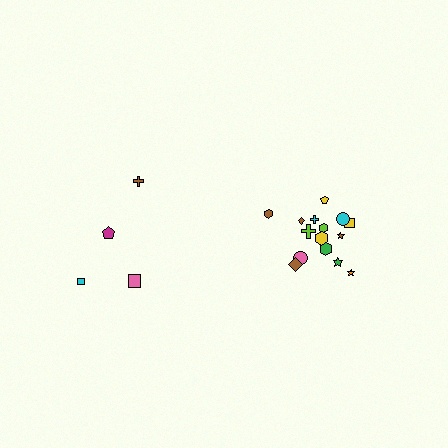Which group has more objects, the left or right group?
The right group.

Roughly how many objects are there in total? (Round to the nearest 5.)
Roughly 20 objects in total.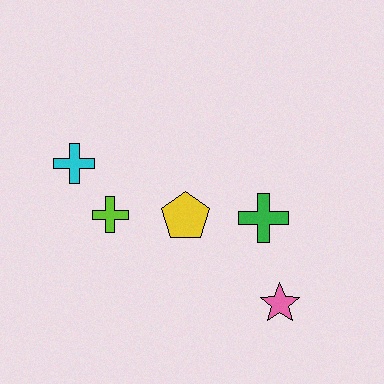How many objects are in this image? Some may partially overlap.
There are 5 objects.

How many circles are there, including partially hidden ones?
There are no circles.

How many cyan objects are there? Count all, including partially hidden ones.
There is 1 cyan object.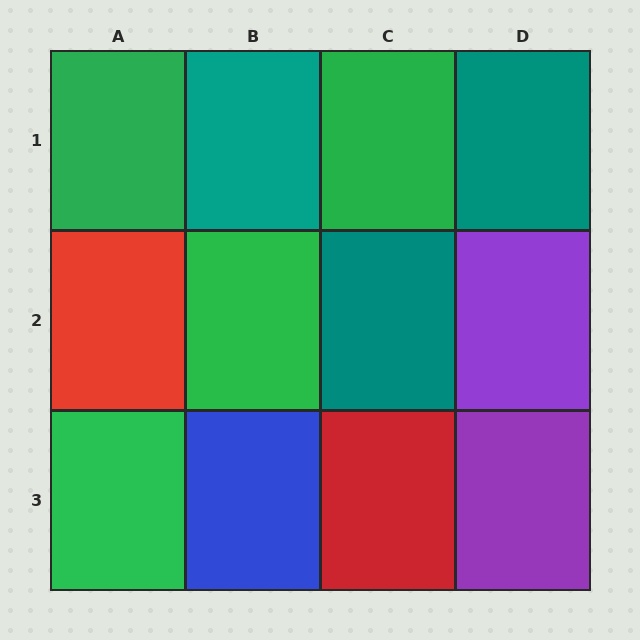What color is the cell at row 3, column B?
Blue.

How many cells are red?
2 cells are red.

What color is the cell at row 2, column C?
Teal.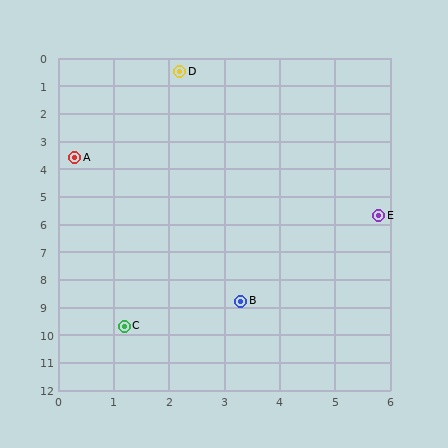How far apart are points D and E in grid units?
Points D and E are about 6.3 grid units apart.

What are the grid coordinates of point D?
Point D is at approximately (2.2, 0.5).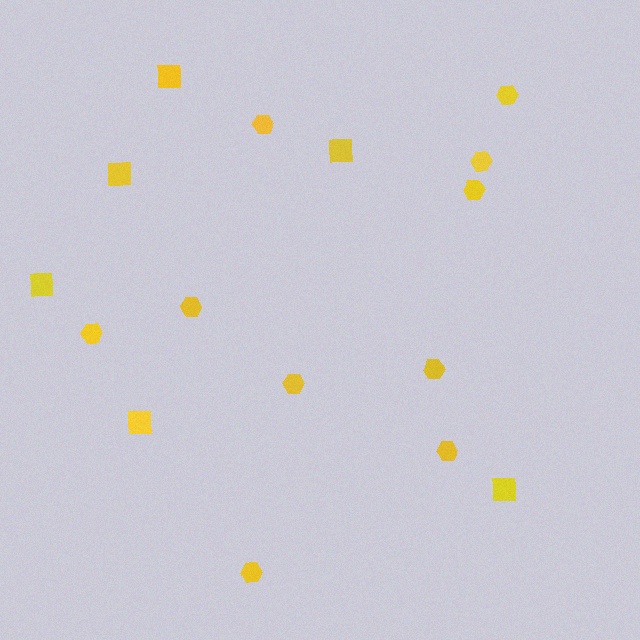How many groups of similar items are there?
There are 2 groups: one group of squares (6) and one group of hexagons (10).